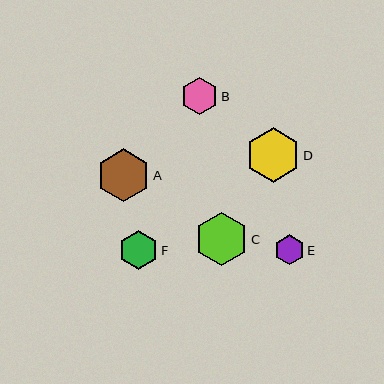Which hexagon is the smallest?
Hexagon E is the smallest with a size of approximately 30 pixels.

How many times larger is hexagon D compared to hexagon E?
Hexagon D is approximately 1.8 times the size of hexagon E.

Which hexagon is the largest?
Hexagon D is the largest with a size of approximately 55 pixels.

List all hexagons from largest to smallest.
From largest to smallest: D, C, A, F, B, E.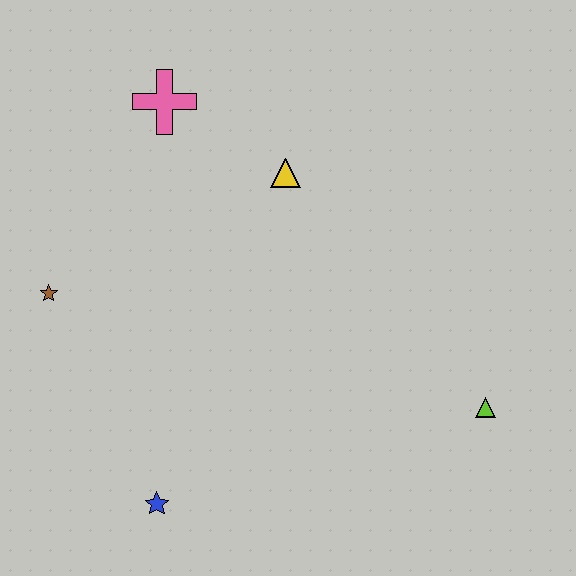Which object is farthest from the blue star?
The pink cross is farthest from the blue star.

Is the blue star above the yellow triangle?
No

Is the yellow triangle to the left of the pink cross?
No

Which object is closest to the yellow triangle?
The pink cross is closest to the yellow triangle.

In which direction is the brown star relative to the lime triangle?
The brown star is to the left of the lime triangle.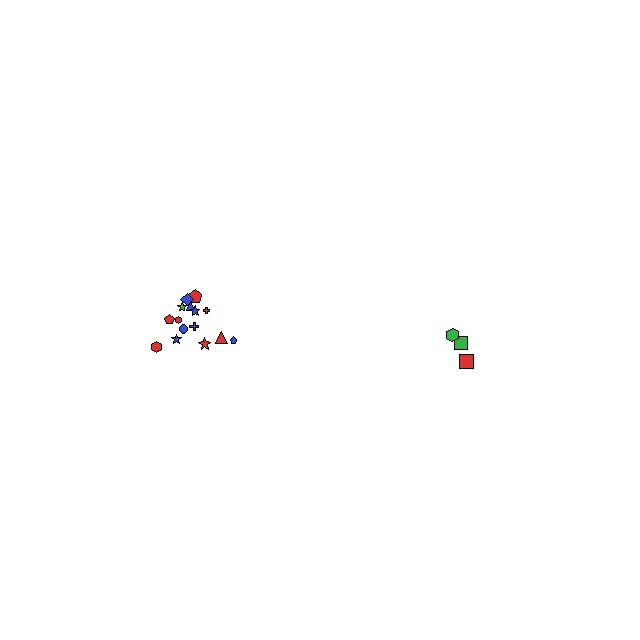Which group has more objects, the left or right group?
The left group.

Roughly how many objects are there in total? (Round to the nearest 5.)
Roughly 20 objects in total.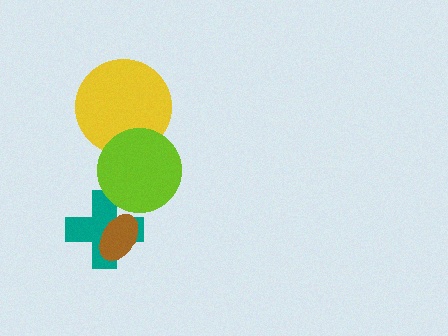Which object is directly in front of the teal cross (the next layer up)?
The brown ellipse is directly in front of the teal cross.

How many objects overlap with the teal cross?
2 objects overlap with the teal cross.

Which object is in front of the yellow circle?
The lime circle is in front of the yellow circle.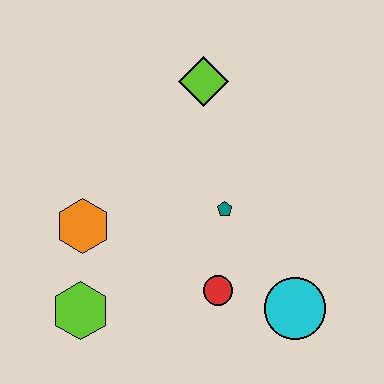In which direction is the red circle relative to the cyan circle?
The red circle is to the left of the cyan circle.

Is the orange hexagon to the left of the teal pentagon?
Yes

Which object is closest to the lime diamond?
The teal pentagon is closest to the lime diamond.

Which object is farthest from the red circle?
The lime diamond is farthest from the red circle.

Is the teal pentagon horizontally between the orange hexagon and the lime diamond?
No